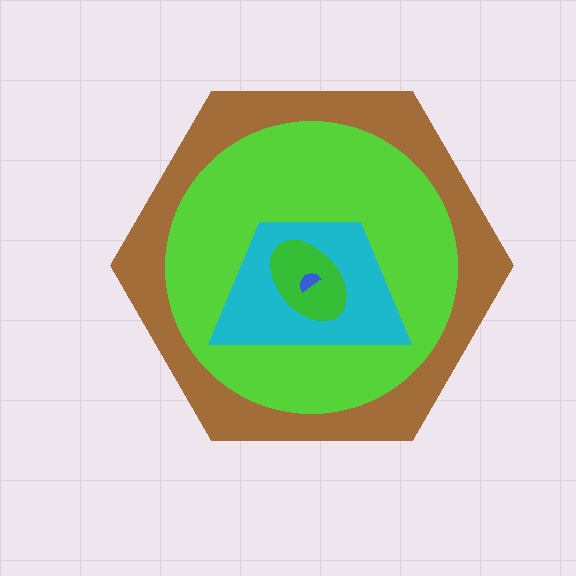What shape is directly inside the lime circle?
The cyan trapezoid.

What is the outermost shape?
The brown hexagon.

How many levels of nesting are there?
5.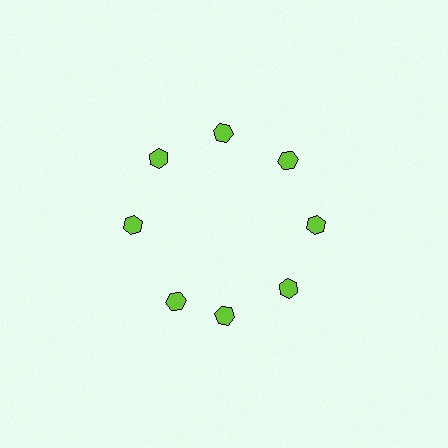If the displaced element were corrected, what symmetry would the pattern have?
It would have 8-fold rotational symmetry — the pattern would map onto itself every 45 degrees.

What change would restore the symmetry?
The symmetry would be restored by rotating it back into even spacing with its neighbors so that all 8 hexagons sit at equal angles and equal distance from the center.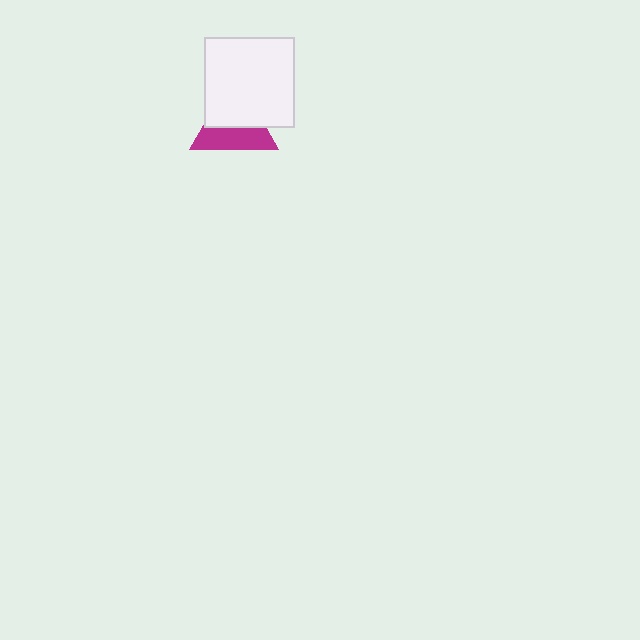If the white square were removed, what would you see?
You would see the complete magenta triangle.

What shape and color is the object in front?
The object in front is a white square.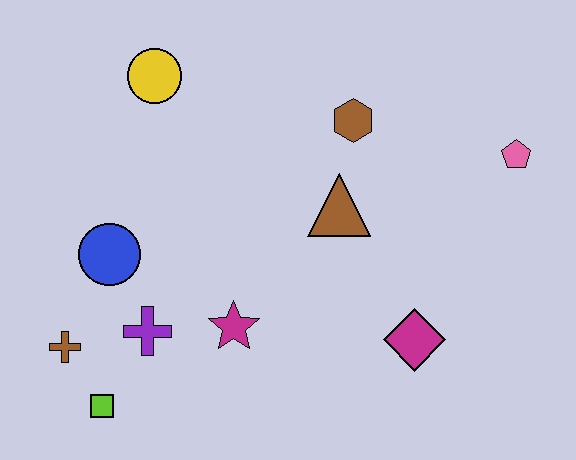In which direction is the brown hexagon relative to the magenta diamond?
The brown hexagon is above the magenta diamond.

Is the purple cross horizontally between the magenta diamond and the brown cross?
Yes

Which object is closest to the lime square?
The brown cross is closest to the lime square.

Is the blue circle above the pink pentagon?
No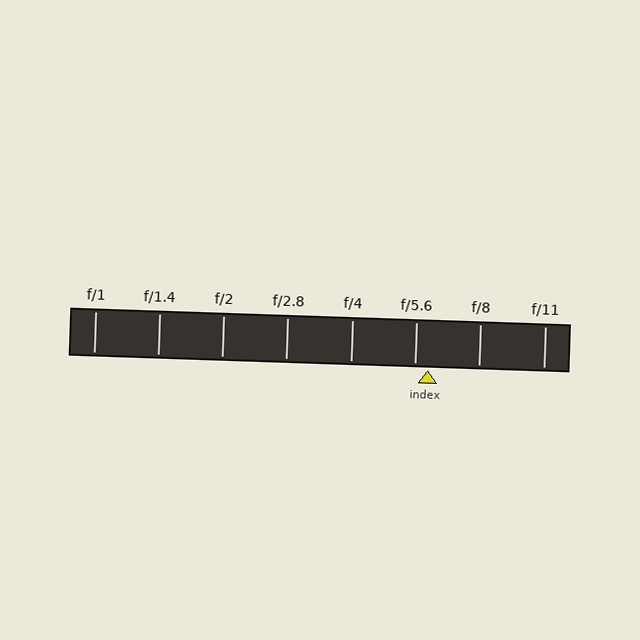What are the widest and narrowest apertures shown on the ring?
The widest aperture shown is f/1 and the narrowest is f/11.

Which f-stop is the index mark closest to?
The index mark is closest to f/5.6.